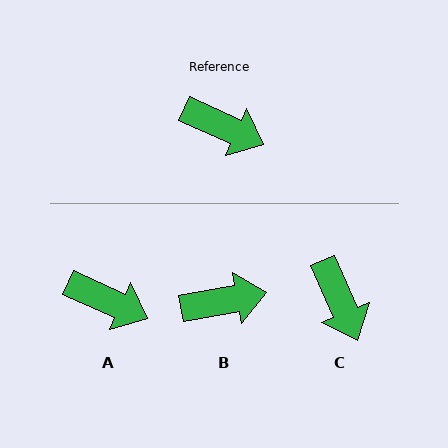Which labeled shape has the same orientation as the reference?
A.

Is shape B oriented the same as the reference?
No, it is off by about 35 degrees.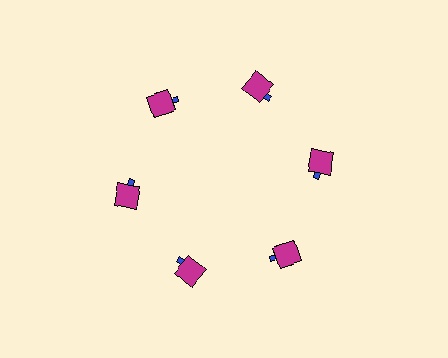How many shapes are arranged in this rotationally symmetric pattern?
There are 12 shapes, arranged in 6 groups of 2.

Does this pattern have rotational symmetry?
Yes, this pattern has 6-fold rotational symmetry. It looks the same after rotating 60 degrees around the center.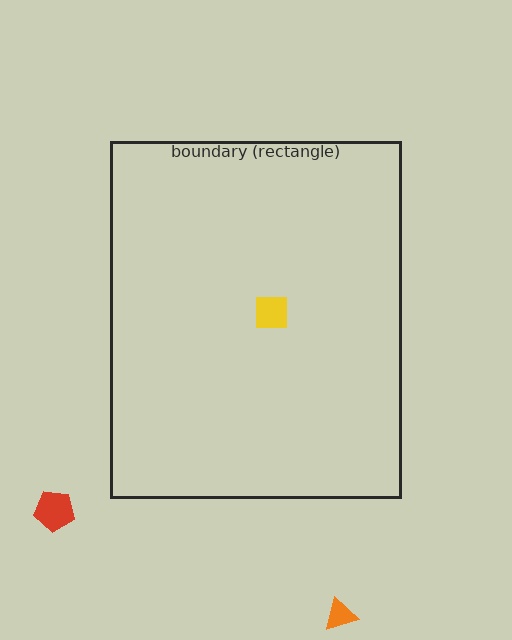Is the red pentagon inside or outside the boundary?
Outside.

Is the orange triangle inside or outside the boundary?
Outside.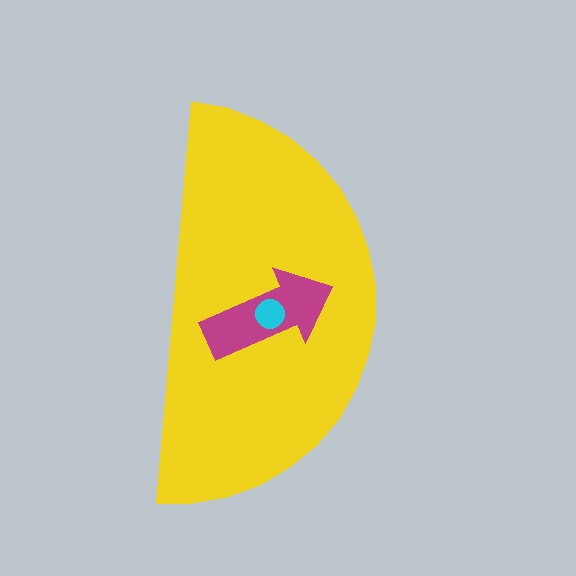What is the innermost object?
The cyan circle.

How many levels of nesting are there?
3.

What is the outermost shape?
The yellow semicircle.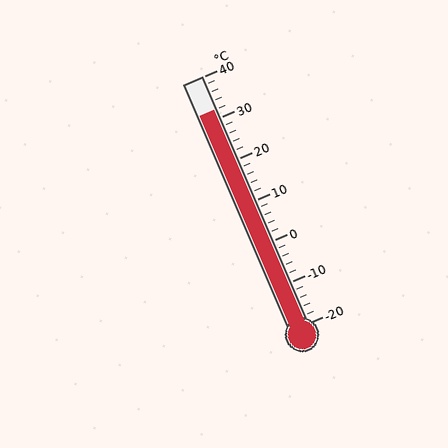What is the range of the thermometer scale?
The thermometer scale ranges from -20°C to 40°C.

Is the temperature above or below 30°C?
The temperature is above 30°C.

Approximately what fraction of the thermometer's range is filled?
The thermometer is filled to approximately 85% of its range.